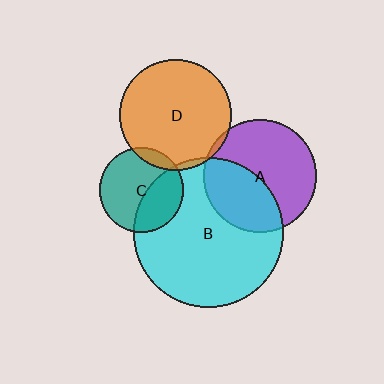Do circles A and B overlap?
Yes.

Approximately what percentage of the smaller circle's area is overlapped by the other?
Approximately 40%.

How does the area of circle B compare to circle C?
Approximately 3.1 times.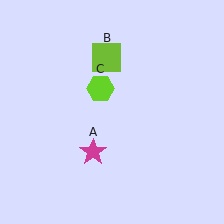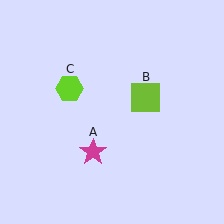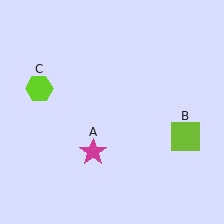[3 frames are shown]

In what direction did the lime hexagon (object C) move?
The lime hexagon (object C) moved left.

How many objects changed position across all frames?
2 objects changed position: lime square (object B), lime hexagon (object C).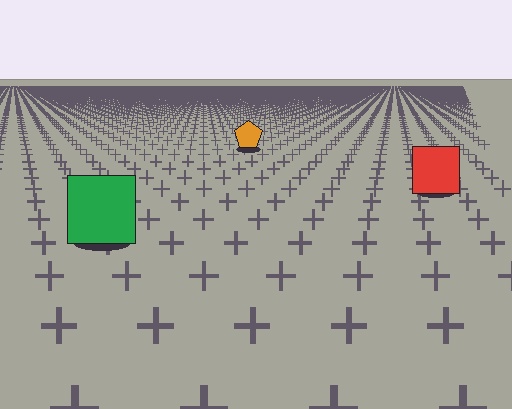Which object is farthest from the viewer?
The orange pentagon is farthest from the viewer. It appears smaller and the ground texture around it is denser.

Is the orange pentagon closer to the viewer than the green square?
No. The green square is closer — you can tell from the texture gradient: the ground texture is coarser near it.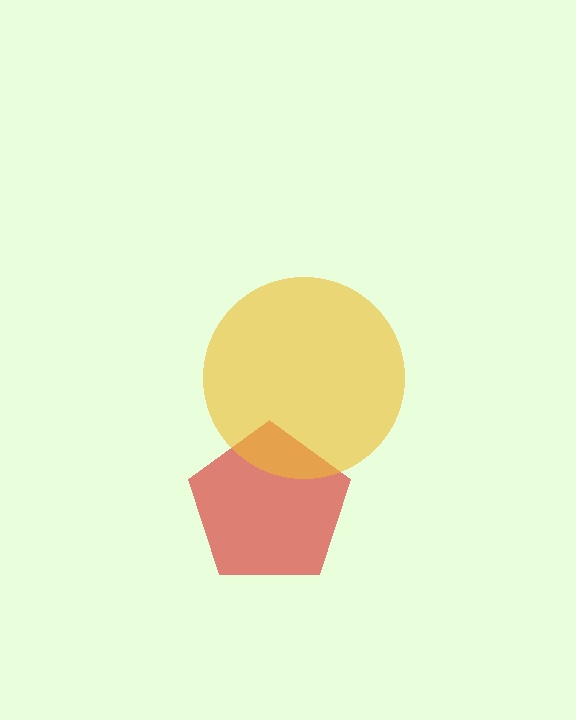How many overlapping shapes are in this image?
There are 2 overlapping shapes in the image.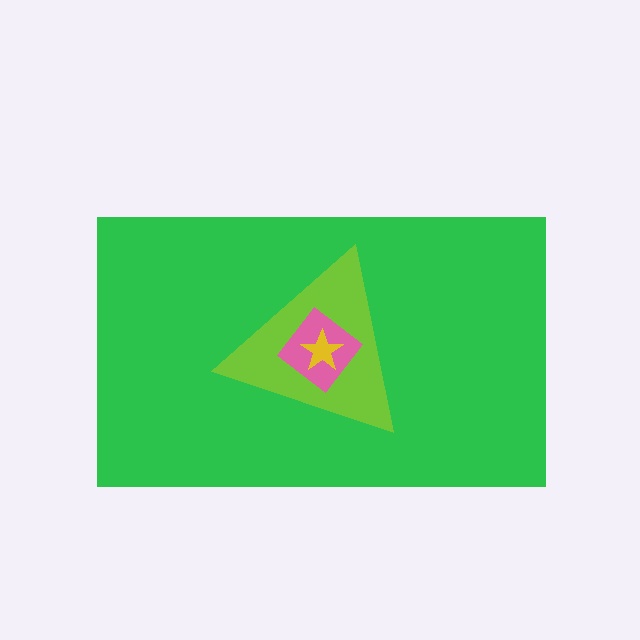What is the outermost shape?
The green rectangle.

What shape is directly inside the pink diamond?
The yellow star.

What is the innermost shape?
The yellow star.